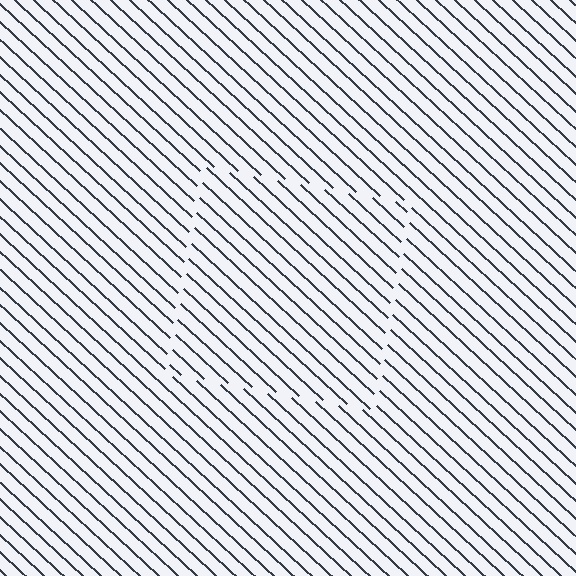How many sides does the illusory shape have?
4 sides — the line-ends trace a square.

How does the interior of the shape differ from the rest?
The interior of the shape contains the same grating, shifted by half a period — the contour is defined by the phase discontinuity where line-ends from the inner and outer gratings abut.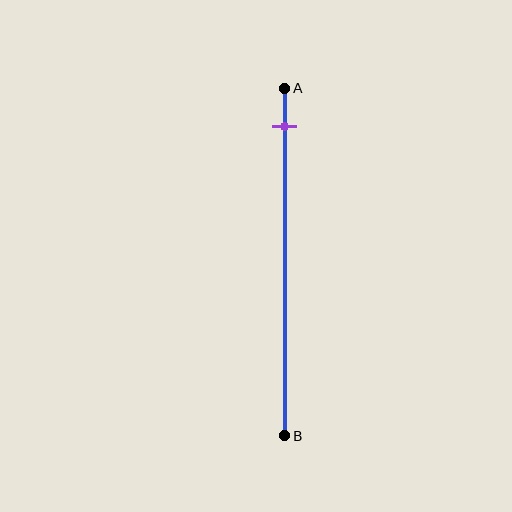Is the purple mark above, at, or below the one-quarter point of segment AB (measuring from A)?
The purple mark is above the one-quarter point of segment AB.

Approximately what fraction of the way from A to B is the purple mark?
The purple mark is approximately 10% of the way from A to B.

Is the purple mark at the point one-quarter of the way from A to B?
No, the mark is at about 10% from A, not at the 25% one-quarter point.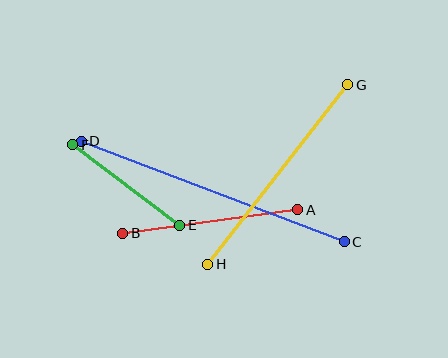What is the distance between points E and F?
The distance is approximately 134 pixels.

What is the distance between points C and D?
The distance is approximately 282 pixels.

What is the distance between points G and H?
The distance is approximately 228 pixels.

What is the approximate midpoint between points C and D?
The midpoint is at approximately (213, 192) pixels.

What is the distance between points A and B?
The distance is approximately 176 pixels.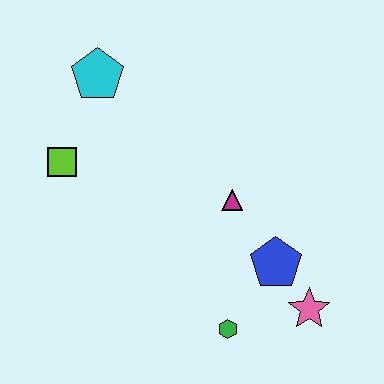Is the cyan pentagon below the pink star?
No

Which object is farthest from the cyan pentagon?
The pink star is farthest from the cyan pentagon.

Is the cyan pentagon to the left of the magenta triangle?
Yes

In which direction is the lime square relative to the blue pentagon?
The lime square is to the left of the blue pentagon.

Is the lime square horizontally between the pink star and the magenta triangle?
No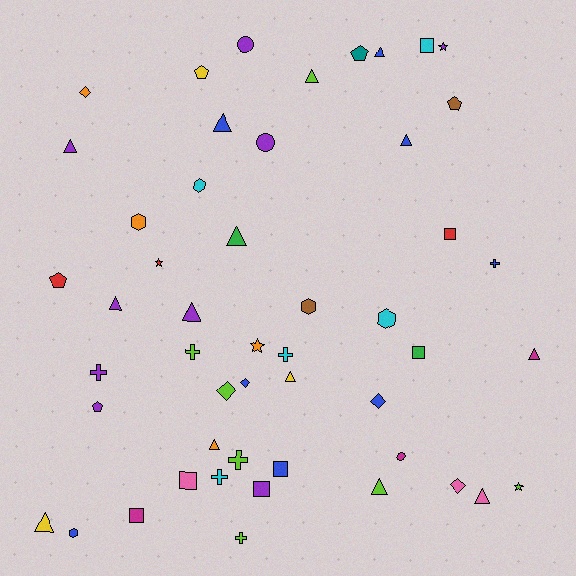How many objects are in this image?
There are 50 objects.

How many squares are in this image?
There are 7 squares.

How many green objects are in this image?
There are 2 green objects.